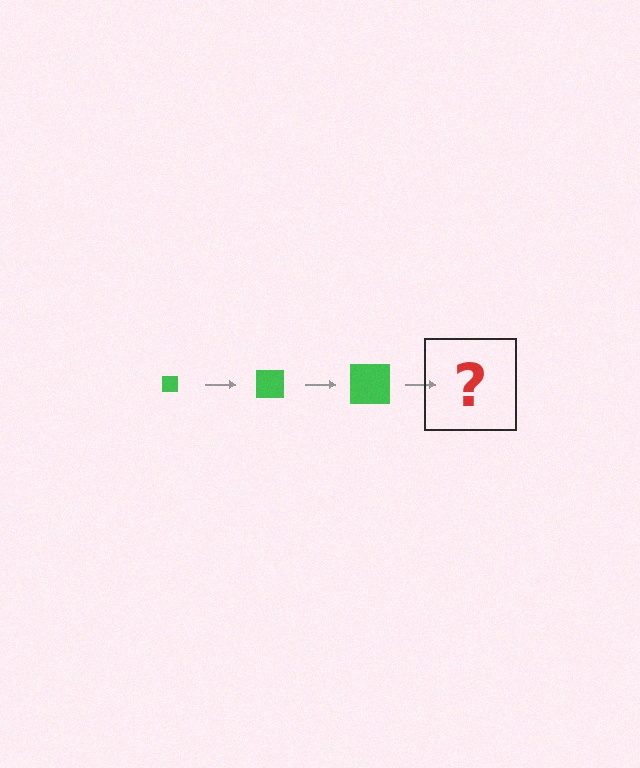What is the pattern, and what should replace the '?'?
The pattern is that the square gets progressively larger each step. The '?' should be a green square, larger than the previous one.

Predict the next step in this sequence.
The next step is a green square, larger than the previous one.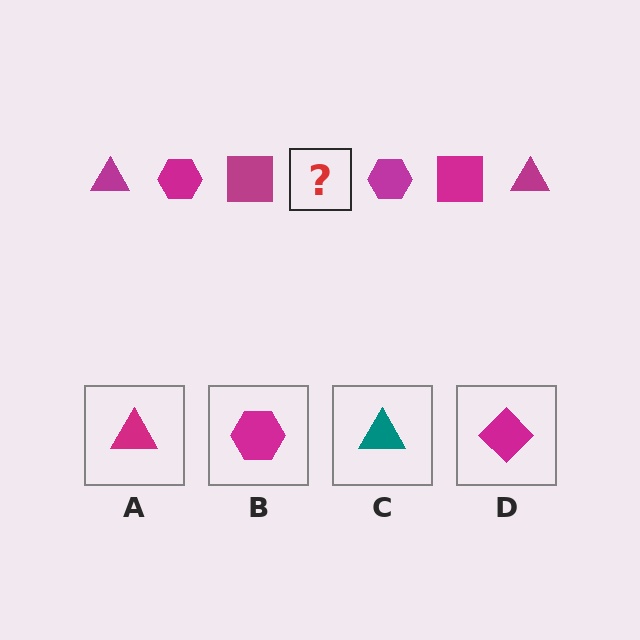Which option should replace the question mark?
Option A.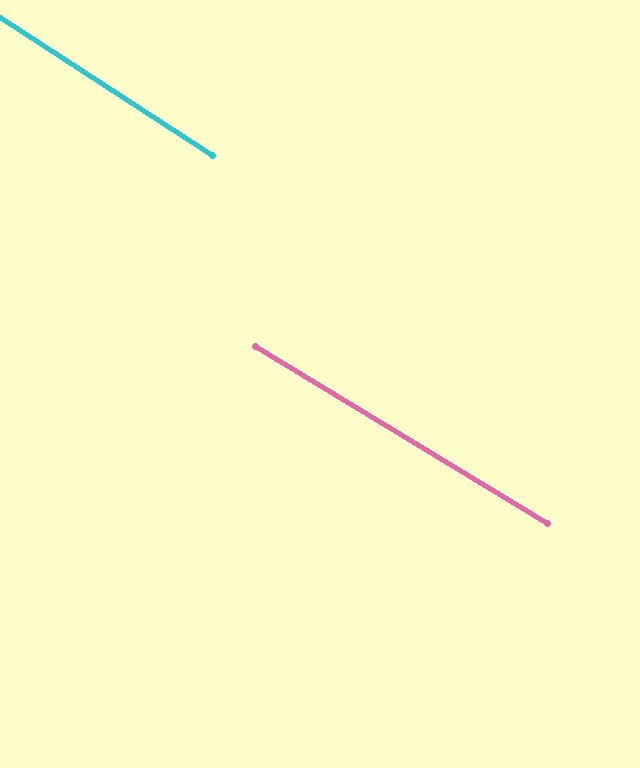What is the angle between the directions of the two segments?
Approximately 2 degrees.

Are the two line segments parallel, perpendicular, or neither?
Parallel — their directions differ by only 1.6°.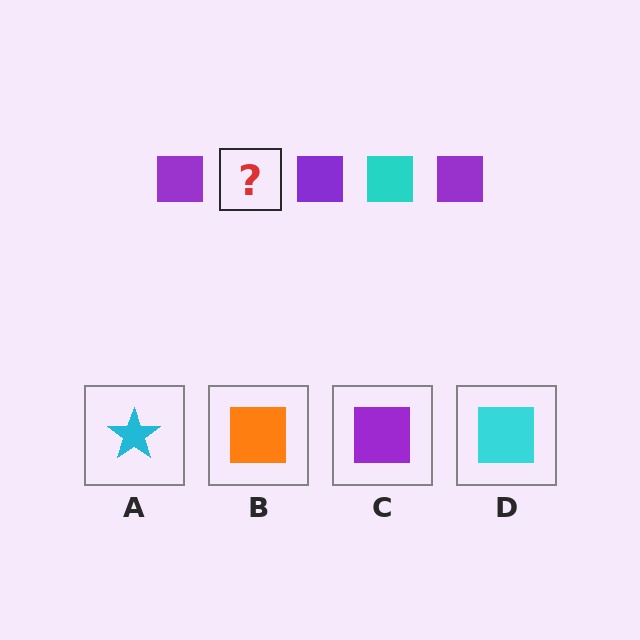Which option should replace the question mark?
Option D.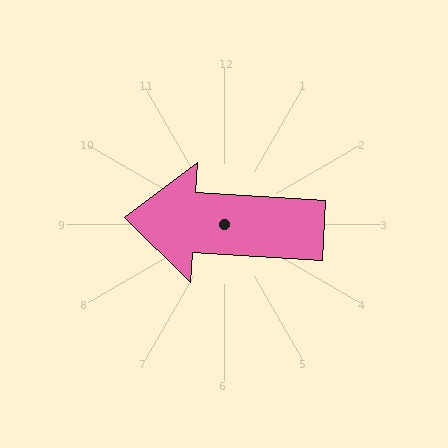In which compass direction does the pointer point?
West.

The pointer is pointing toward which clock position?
Roughly 9 o'clock.